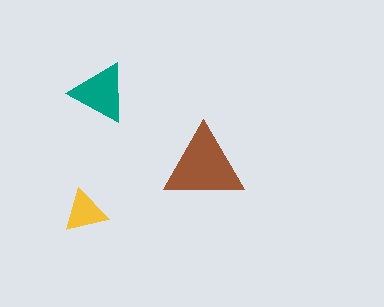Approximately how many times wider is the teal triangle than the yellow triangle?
About 1.5 times wider.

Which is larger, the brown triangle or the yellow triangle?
The brown one.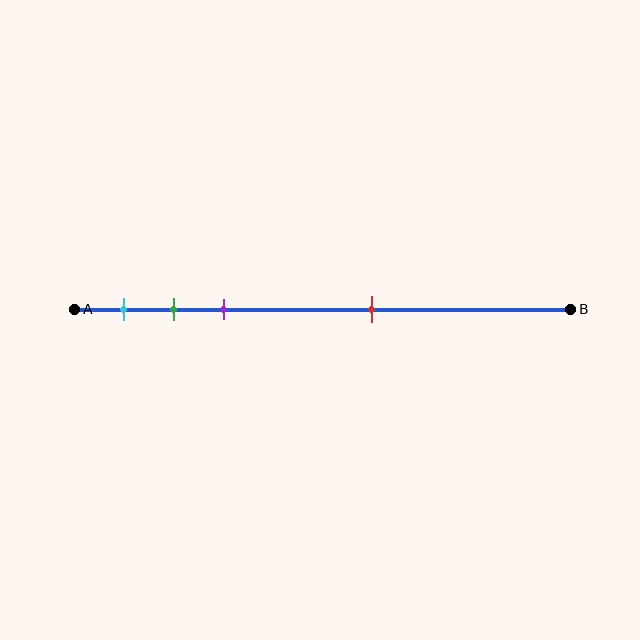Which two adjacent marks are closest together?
The green and purple marks are the closest adjacent pair.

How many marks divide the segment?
There are 4 marks dividing the segment.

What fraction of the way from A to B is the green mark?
The green mark is approximately 20% (0.2) of the way from A to B.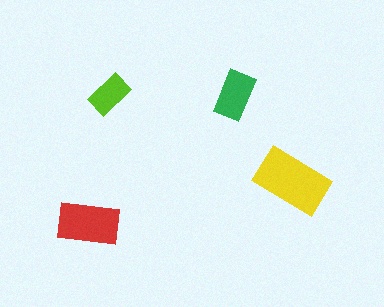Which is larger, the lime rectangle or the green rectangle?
The green one.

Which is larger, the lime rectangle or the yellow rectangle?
The yellow one.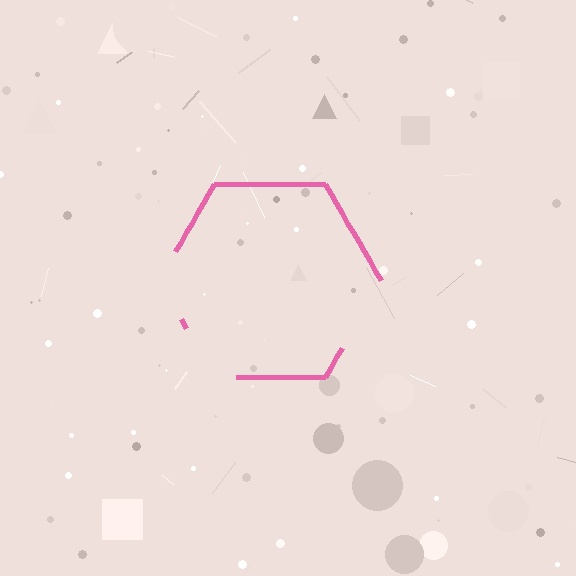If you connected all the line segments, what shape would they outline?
They would outline a hexagon.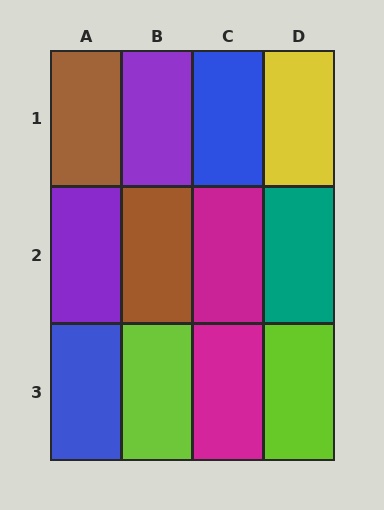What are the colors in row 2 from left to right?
Purple, brown, magenta, teal.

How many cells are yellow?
1 cell is yellow.